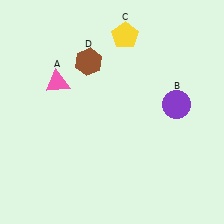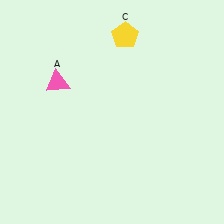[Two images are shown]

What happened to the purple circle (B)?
The purple circle (B) was removed in Image 2. It was in the top-right area of Image 1.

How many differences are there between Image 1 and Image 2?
There are 2 differences between the two images.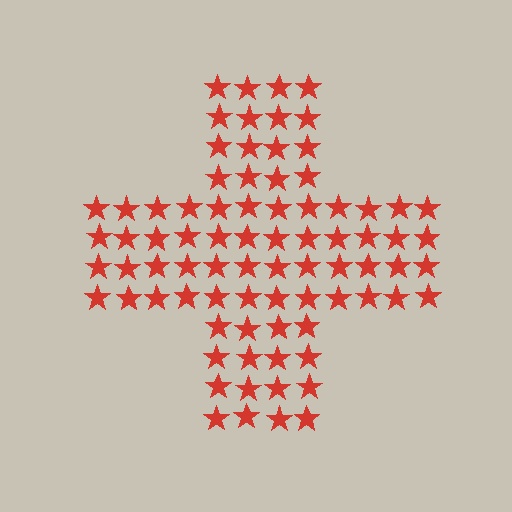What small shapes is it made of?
It is made of small stars.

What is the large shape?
The large shape is a cross.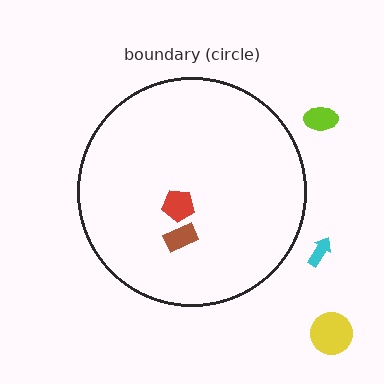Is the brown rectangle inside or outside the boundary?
Inside.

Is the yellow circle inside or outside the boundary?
Outside.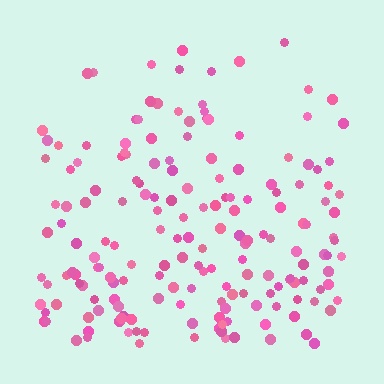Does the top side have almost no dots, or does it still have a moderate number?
Still a moderate number, just noticeably fewer than the bottom.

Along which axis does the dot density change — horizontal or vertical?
Vertical.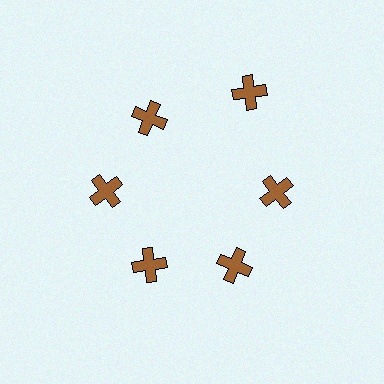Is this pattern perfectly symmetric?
No. The 6 brown crosses are arranged in a ring, but one element near the 1 o'clock position is pushed outward from the center, breaking the 6-fold rotational symmetry.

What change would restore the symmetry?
The symmetry would be restored by moving it inward, back onto the ring so that all 6 crosses sit at equal angles and equal distance from the center.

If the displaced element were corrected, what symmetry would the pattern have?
It would have 6-fold rotational symmetry — the pattern would map onto itself every 60 degrees.